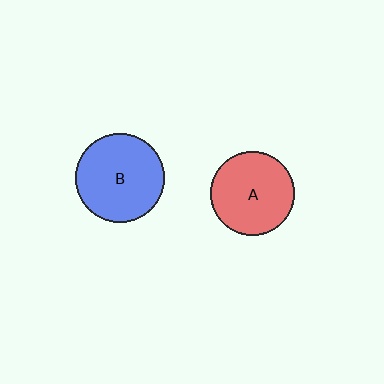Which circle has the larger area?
Circle B (blue).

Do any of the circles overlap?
No, none of the circles overlap.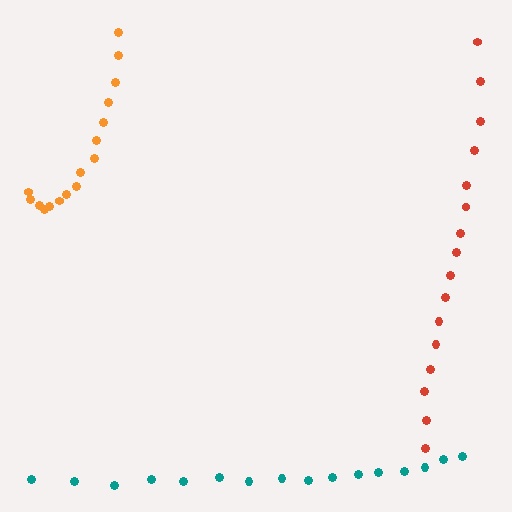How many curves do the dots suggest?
There are 3 distinct paths.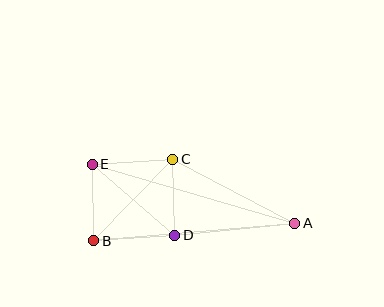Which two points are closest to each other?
Points C and D are closest to each other.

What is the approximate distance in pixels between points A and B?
The distance between A and B is approximately 202 pixels.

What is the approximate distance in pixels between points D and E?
The distance between D and E is approximately 109 pixels.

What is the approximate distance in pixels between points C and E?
The distance between C and E is approximately 81 pixels.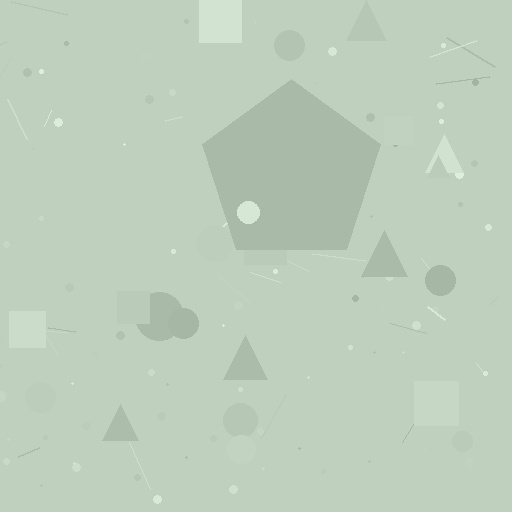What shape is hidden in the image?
A pentagon is hidden in the image.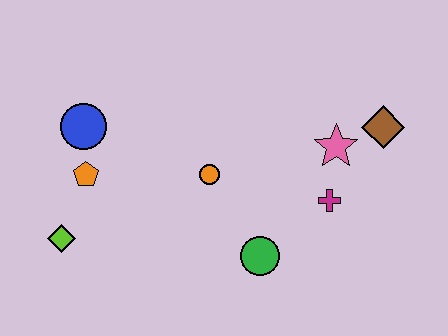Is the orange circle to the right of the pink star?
No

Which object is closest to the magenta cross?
The pink star is closest to the magenta cross.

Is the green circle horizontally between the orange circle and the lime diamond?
No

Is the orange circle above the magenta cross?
Yes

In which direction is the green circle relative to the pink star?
The green circle is below the pink star.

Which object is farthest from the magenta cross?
The lime diamond is farthest from the magenta cross.